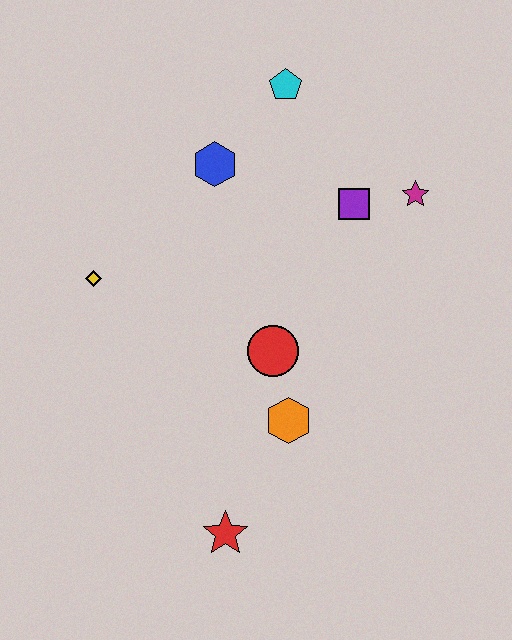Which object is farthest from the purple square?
The red star is farthest from the purple square.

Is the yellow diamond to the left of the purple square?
Yes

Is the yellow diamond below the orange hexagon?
No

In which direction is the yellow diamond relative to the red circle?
The yellow diamond is to the left of the red circle.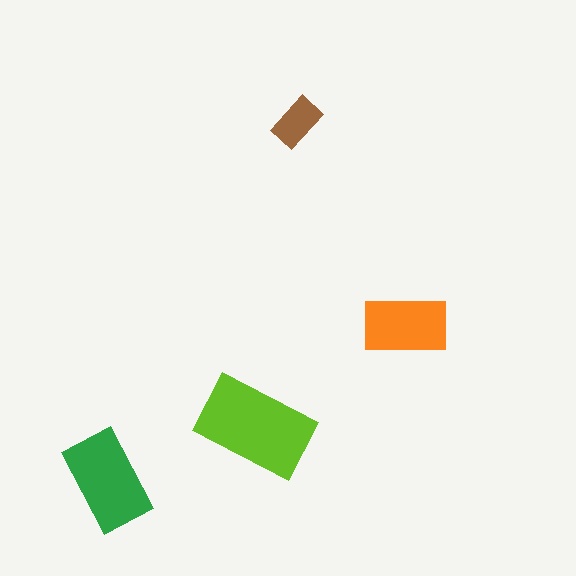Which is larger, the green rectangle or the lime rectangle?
The lime one.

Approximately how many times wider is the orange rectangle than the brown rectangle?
About 1.5 times wider.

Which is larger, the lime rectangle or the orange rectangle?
The lime one.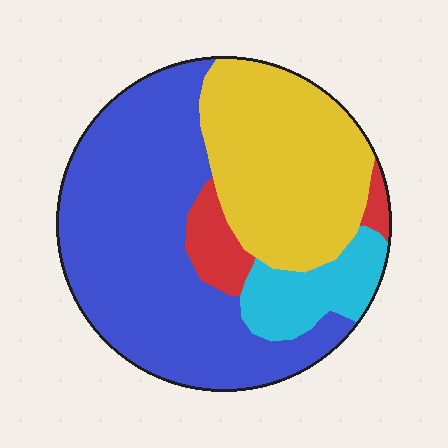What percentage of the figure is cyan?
Cyan takes up about one tenth (1/10) of the figure.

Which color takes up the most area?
Blue, at roughly 50%.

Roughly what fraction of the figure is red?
Red covers about 5% of the figure.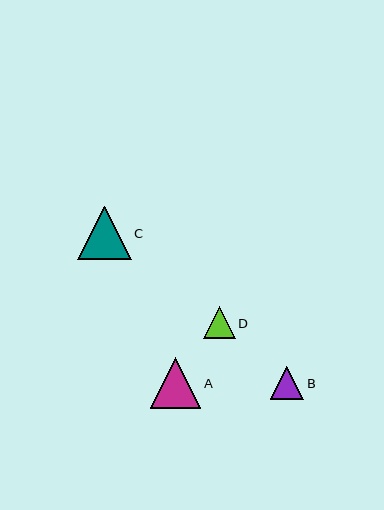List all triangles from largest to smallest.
From largest to smallest: C, A, B, D.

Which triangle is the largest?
Triangle C is the largest with a size of approximately 53 pixels.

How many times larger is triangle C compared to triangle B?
Triangle C is approximately 1.6 times the size of triangle B.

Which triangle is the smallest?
Triangle D is the smallest with a size of approximately 32 pixels.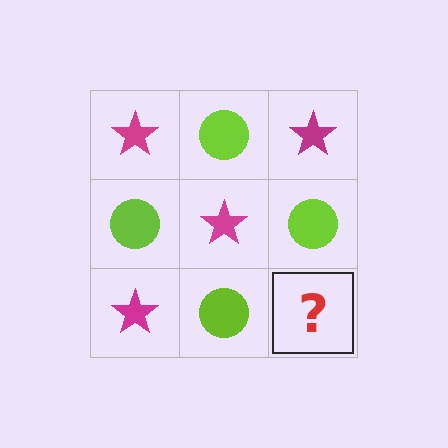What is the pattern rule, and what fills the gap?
The rule is that it alternates magenta star and lime circle in a checkerboard pattern. The gap should be filled with a magenta star.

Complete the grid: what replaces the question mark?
The question mark should be replaced with a magenta star.